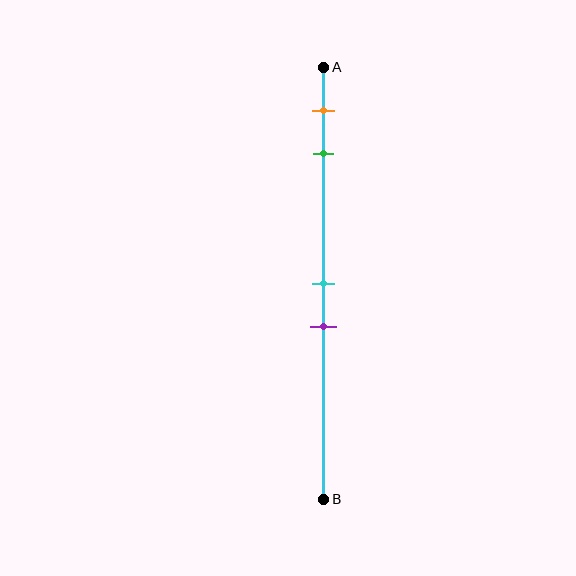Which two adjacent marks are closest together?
The cyan and purple marks are the closest adjacent pair.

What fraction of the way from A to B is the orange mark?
The orange mark is approximately 10% (0.1) of the way from A to B.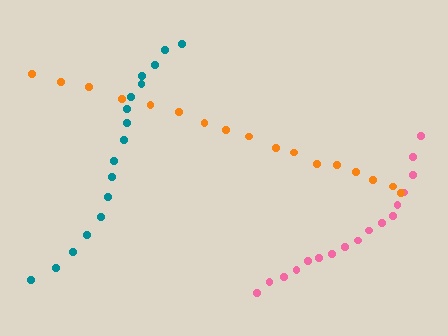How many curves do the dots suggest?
There are 3 distinct paths.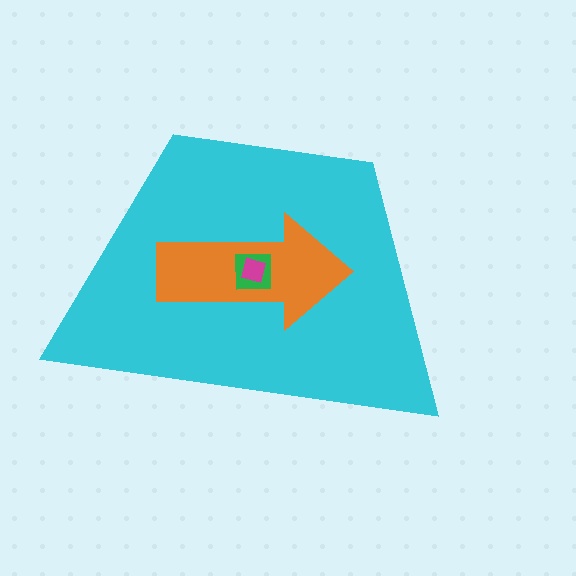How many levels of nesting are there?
4.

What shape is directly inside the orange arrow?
The green square.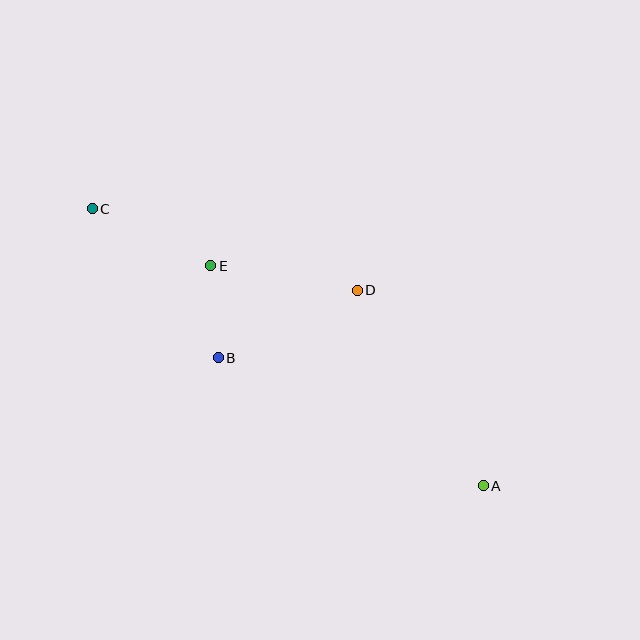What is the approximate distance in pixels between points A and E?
The distance between A and E is approximately 350 pixels.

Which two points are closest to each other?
Points B and E are closest to each other.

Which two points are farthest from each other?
Points A and C are farthest from each other.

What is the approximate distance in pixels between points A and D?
The distance between A and D is approximately 232 pixels.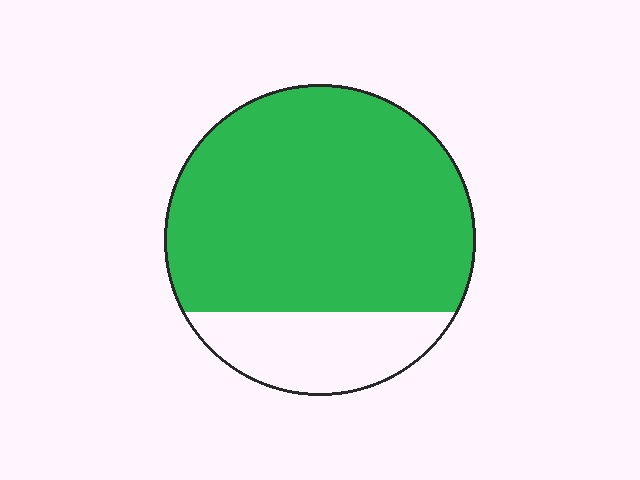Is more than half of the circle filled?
Yes.